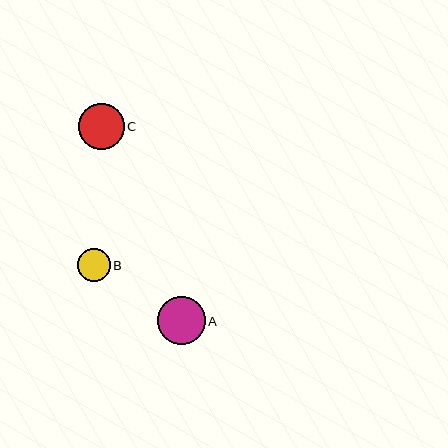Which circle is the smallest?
Circle B is the smallest with a size of approximately 33 pixels.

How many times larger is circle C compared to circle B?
Circle C is approximately 1.4 times the size of circle B.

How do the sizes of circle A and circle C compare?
Circle A and circle C are approximately the same size.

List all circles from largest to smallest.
From largest to smallest: A, C, B.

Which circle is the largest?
Circle A is the largest with a size of approximately 48 pixels.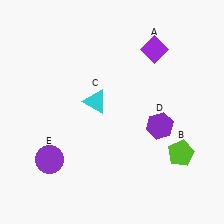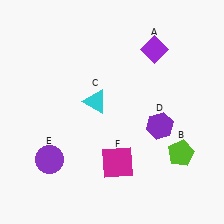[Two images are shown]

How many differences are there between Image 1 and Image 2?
There is 1 difference between the two images.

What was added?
A magenta square (F) was added in Image 2.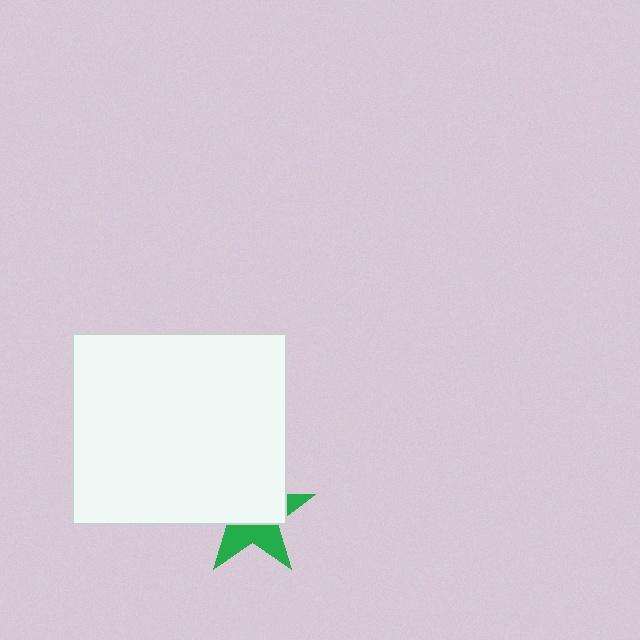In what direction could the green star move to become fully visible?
The green star could move down. That would shift it out from behind the white rectangle entirely.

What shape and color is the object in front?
The object in front is a white rectangle.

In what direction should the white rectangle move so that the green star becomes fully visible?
The white rectangle should move up. That is the shortest direction to clear the overlap and leave the green star fully visible.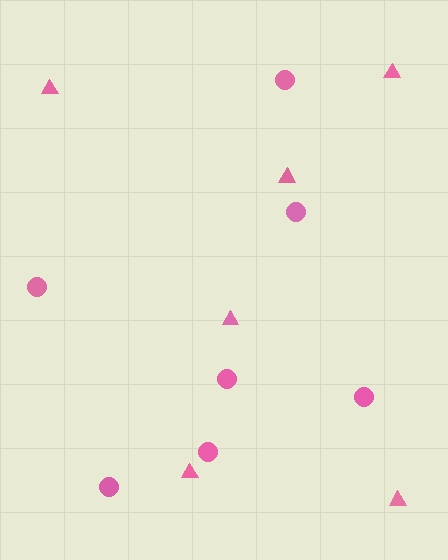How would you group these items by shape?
There are 2 groups: one group of circles (7) and one group of triangles (6).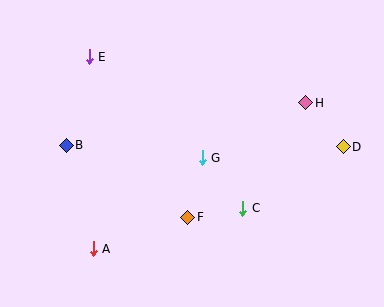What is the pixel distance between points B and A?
The distance between B and A is 107 pixels.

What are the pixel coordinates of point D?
Point D is at (343, 147).